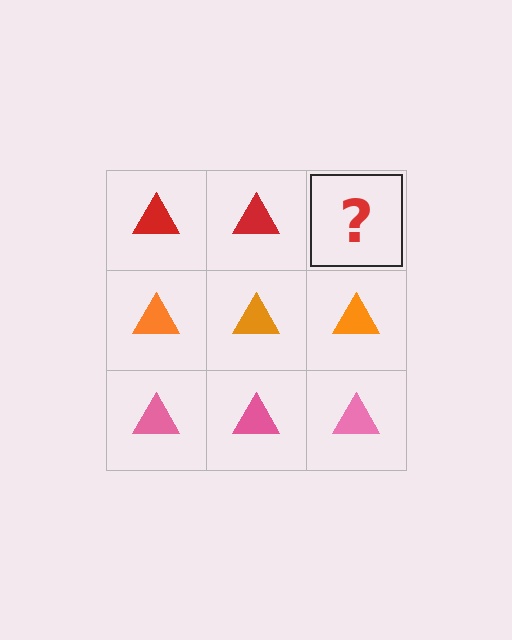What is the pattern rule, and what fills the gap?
The rule is that each row has a consistent color. The gap should be filled with a red triangle.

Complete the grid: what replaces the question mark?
The question mark should be replaced with a red triangle.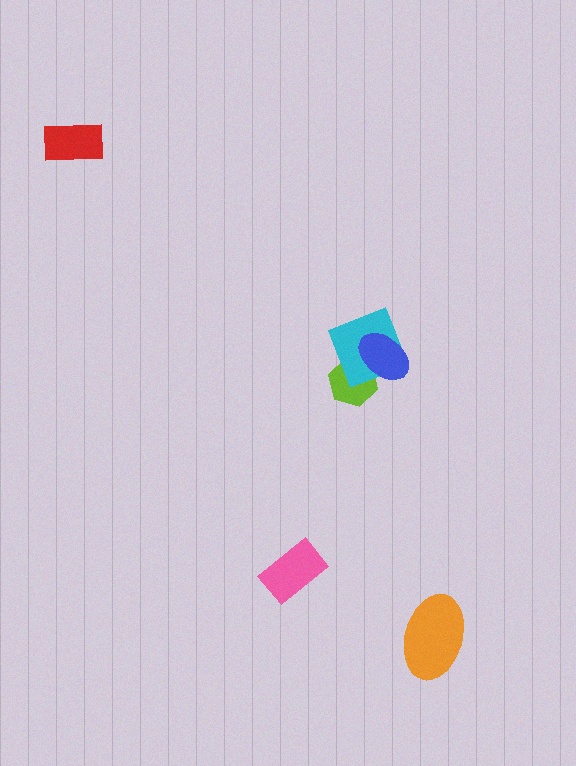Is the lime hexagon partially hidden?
Yes, it is partially covered by another shape.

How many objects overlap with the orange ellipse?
0 objects overlap with the orange ellipse.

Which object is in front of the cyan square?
The blue ellipse is in front of the cyan square.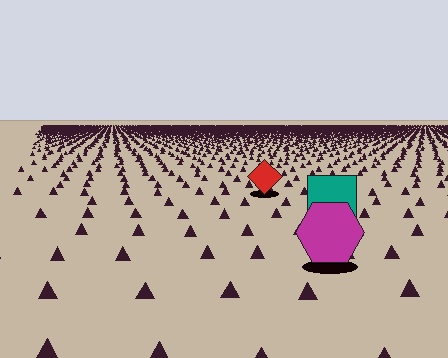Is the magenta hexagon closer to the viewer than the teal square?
Yes. The magenta hexagon is closer — you can tell from the texture gradient: the ground texture is coarser near it.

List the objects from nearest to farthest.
From nearest to farthest: the magenta hexagon, the teal square, the red diamond.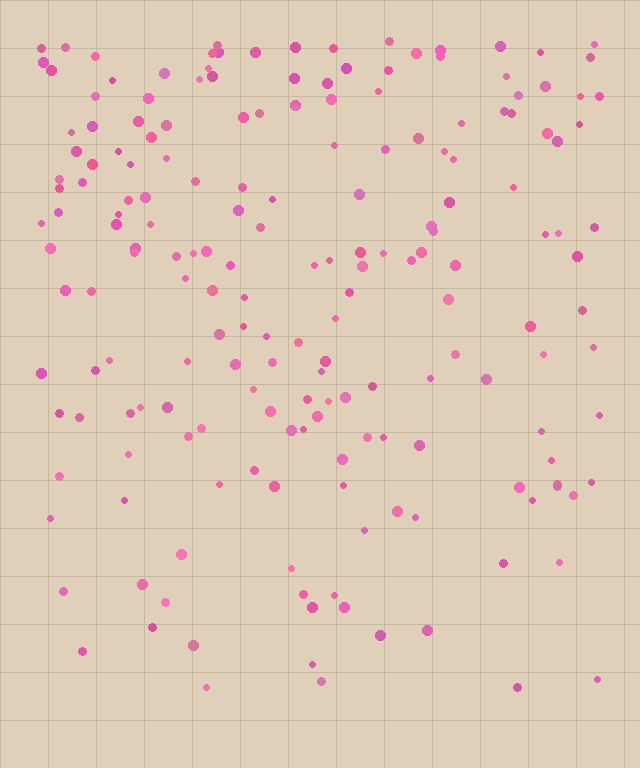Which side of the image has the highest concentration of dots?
The top.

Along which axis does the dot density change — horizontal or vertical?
Vertical.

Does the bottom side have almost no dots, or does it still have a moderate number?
Still a moderate number, just noticeably fewer than the top.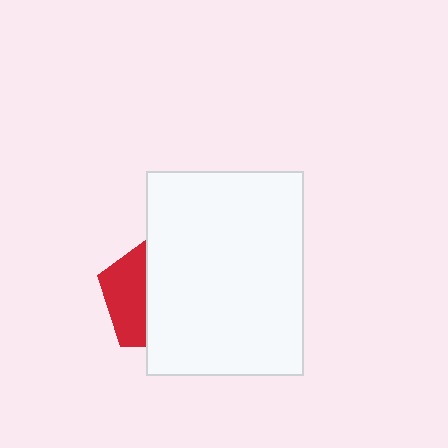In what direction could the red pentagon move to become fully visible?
The red pentagon could move left. That would shift it out from behind the white rectangle entirely.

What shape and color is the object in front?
The object in front is a white rectangle.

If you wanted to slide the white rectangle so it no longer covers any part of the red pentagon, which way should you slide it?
Slide it right — that is the most direct way to separate the two shapes.